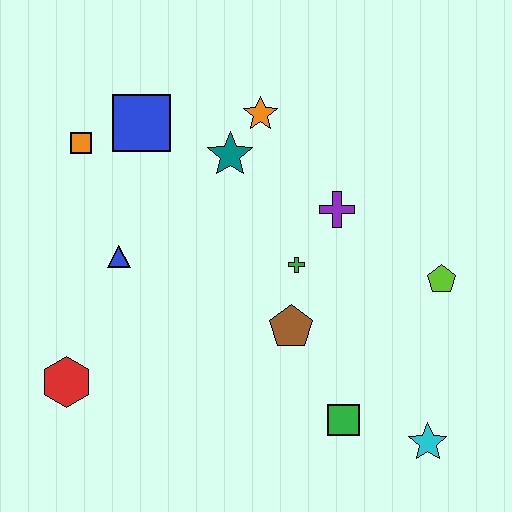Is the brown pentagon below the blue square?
Yes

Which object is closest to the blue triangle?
The orange square is closest to the blue triangle.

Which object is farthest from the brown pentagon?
The orange square is farthest from the brown pentagon.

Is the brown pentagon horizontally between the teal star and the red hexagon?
No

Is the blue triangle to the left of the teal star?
Yes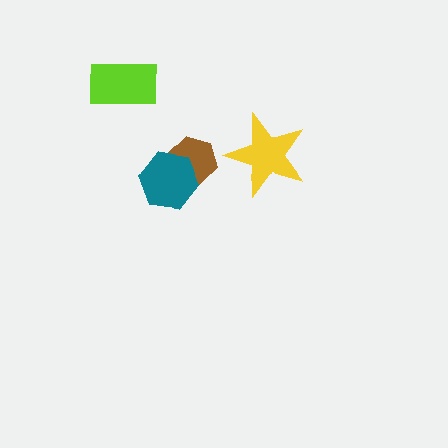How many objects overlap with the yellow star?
0 objects overlap with the yellow star.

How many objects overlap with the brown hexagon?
1 object overlaps with the brown hexagon.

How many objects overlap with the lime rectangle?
0 objects overlap with the lime rectangle.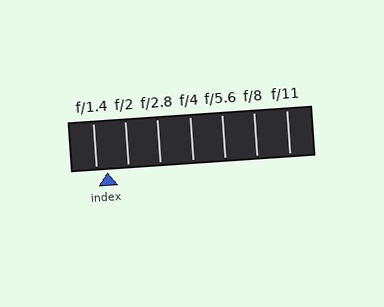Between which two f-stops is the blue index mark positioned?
The index mark is between f/1.4 and f/2.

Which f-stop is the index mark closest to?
The index mark is closest to f/1.4.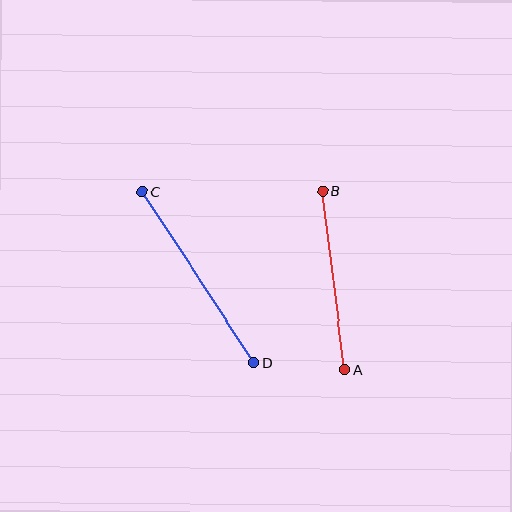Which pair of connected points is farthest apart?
Points C and D are farthest apart.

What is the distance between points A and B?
The distance is approximately 180 pixels.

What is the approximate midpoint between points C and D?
The midpoint is at approximately (198, 277) pixels.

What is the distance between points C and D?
The distance is approximately 204 pixels.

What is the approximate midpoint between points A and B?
The midpoint is at approximately (334, 280) pixels.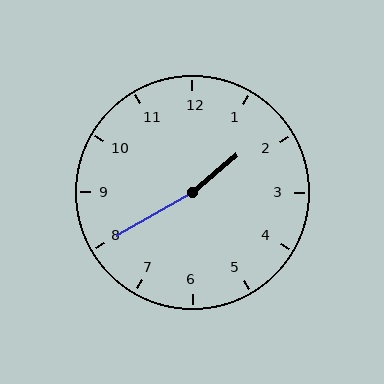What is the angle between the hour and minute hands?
Approximately 170 degrees.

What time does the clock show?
1:40.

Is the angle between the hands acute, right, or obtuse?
It is obtuse.